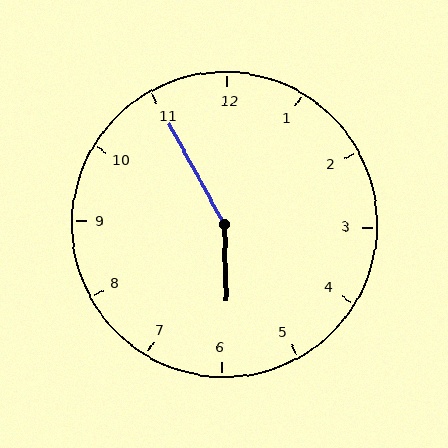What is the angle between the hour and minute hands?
Approximately 152 degrees.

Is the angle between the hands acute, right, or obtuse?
It is obtuse.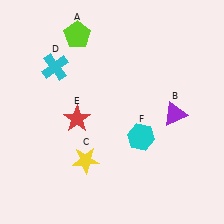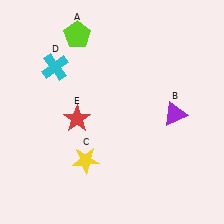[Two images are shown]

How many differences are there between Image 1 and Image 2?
There is 1 difference between the two images.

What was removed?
The cyan hexagon (F) was removed in Image 2.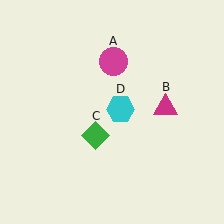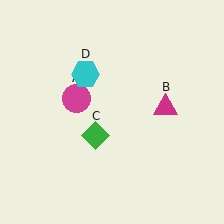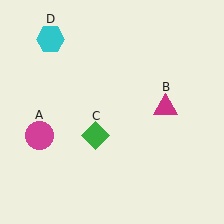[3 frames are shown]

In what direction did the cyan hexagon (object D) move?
The cyan hexagon (object D) moved up and to the left.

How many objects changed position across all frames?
2 objects changed position: magenta circle (object A), cyan hexagon (object D).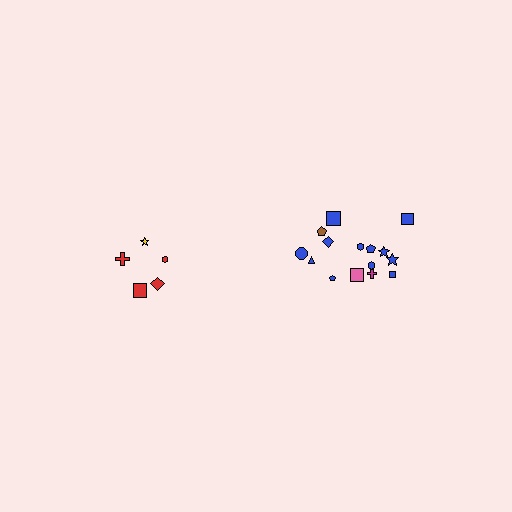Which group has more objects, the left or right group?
The right group.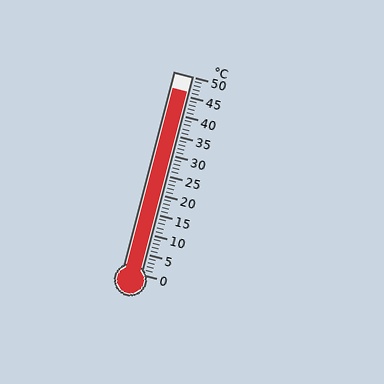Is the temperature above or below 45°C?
The temperature is above 45°C.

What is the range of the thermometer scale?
The thermometer scale ranges from 0°C to 50°C.